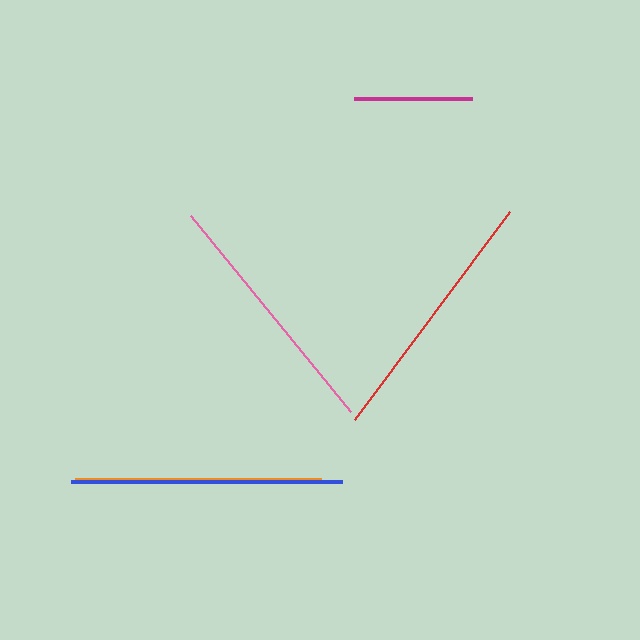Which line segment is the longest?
The blue line is the longest at approximately 271 pixels.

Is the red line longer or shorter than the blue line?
The blue line is longer than the red line.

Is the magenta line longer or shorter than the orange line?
The orange line is longer than the magenta line.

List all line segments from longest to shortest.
From longest to shortest: blue, red, pink, orange, magenta.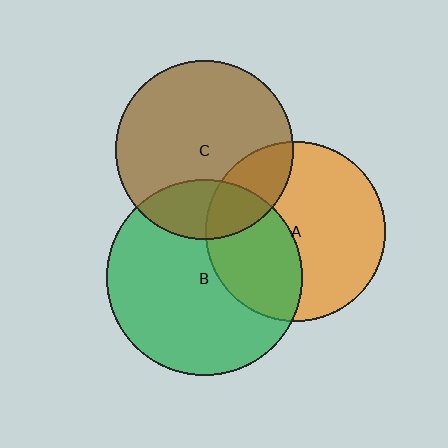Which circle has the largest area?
Circle B (green).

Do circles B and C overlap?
Yes.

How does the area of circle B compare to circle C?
Approximately 1.2 times.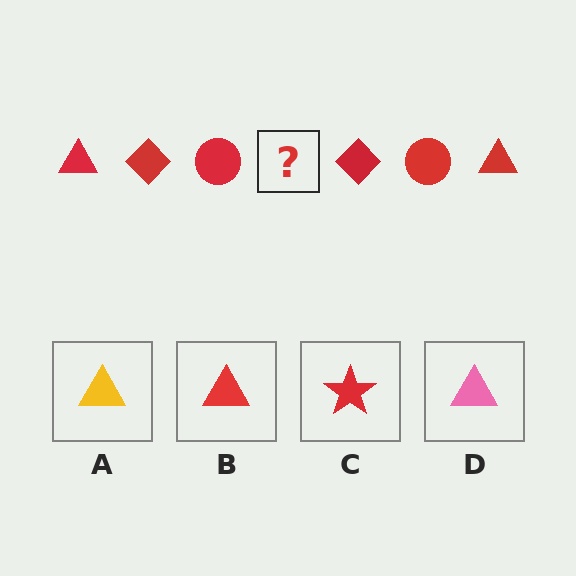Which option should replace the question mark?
Option B.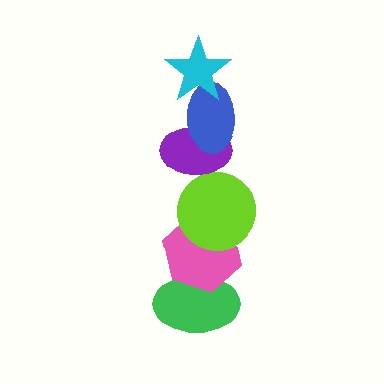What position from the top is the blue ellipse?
The blue ellipse is 2nd from the top.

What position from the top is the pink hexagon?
The pink hexagon is 5th from the top.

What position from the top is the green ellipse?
The green ellipse is 6th from the top.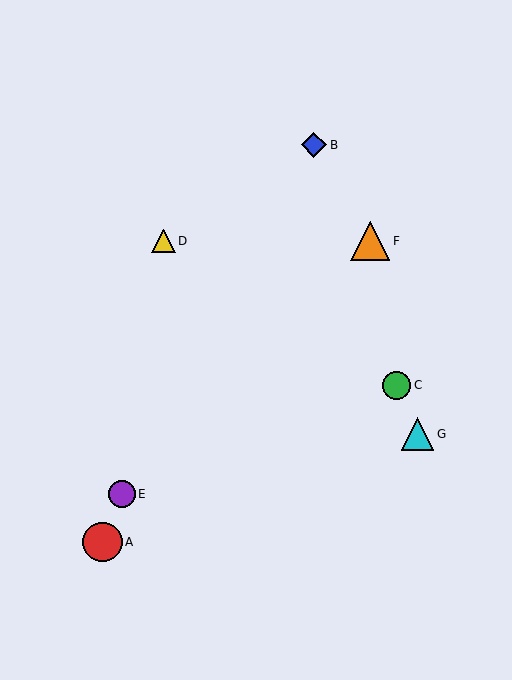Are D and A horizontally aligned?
No, D is at y≈241 and A is at y≈542.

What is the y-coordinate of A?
Object A is at y≈542.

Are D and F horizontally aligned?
Yes, both are at y≈241.